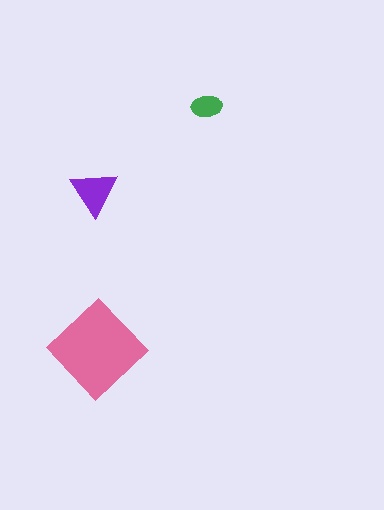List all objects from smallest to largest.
The green ellipse, the purple triangle, the pink diamond.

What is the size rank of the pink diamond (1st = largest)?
1st.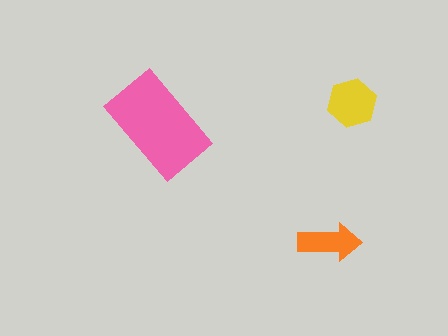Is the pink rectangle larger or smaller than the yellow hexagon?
Larger.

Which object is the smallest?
The orange arrow.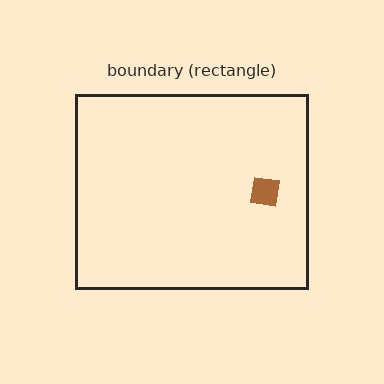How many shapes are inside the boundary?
1 inside, 0 outside.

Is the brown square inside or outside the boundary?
Inside.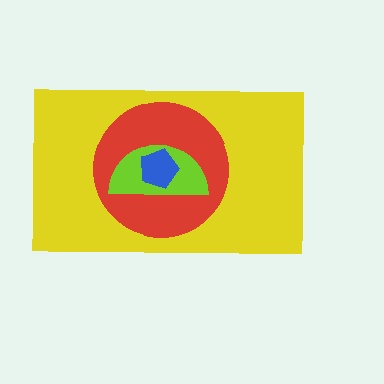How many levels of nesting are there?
4.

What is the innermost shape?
The blue pentagon.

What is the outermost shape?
The yellow rectangle.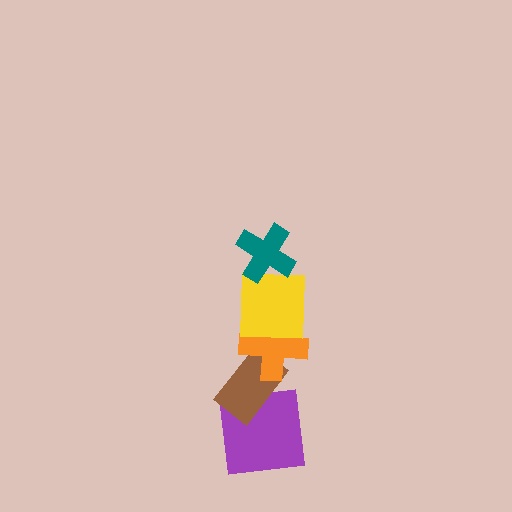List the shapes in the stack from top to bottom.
From top to bottom: the teal cross, the yellow square, the orange cross, the brown rectangle, the purple square.